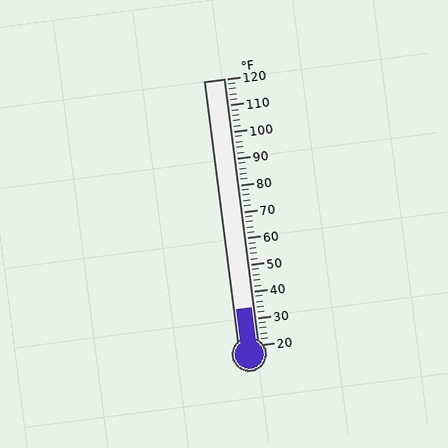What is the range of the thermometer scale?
The thermometer scale ranges from 20°F to 120°F.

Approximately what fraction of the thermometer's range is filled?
The thermometer is filled to approximately 15% of its range.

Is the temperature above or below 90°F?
The temperature is below 90°F.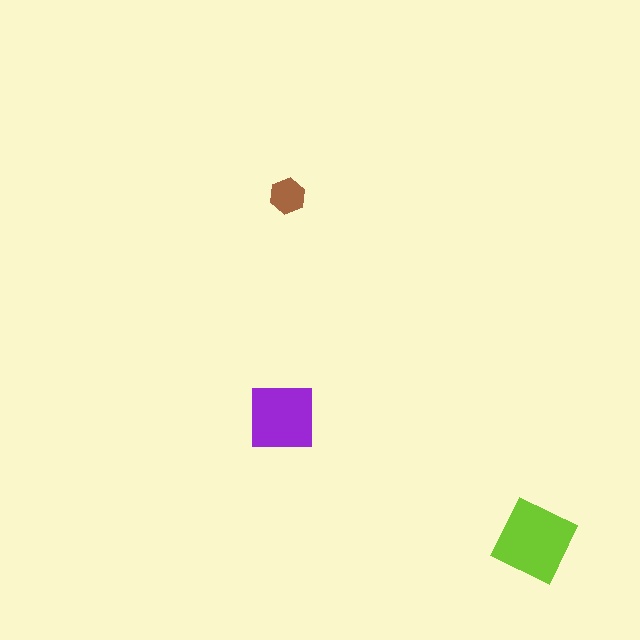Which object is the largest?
The lime diamond.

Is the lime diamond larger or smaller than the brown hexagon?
Larger.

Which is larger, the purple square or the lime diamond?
The lime diamond.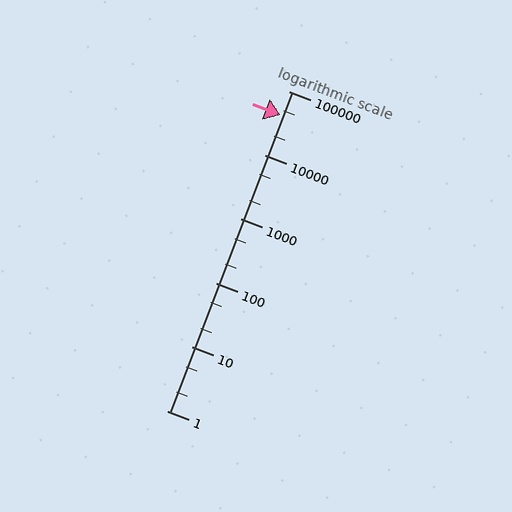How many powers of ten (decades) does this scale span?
The scale spans 5 decades, from 1 to 100000.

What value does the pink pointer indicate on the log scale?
The pointer indicates approximately 43000.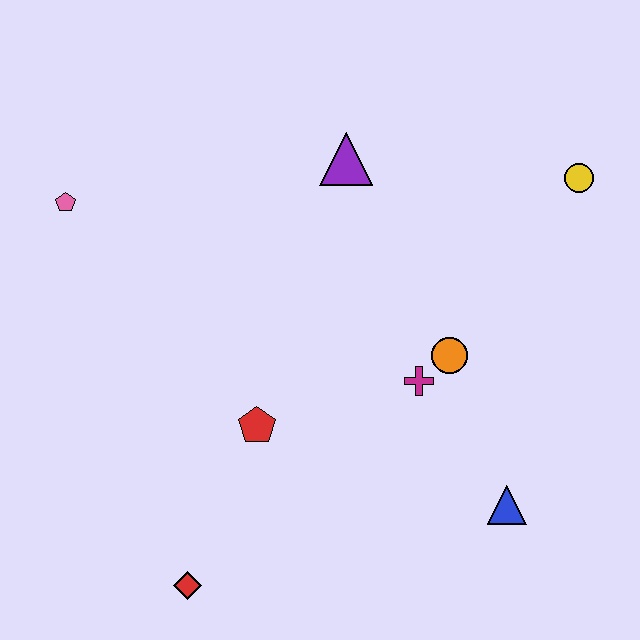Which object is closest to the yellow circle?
The orange circle is closest to the yellow circle.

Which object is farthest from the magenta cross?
The pink pentagon is farthest from the magenta cross.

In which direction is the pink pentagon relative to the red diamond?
The pink pentagon is above the red diamond.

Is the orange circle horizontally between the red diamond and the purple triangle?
No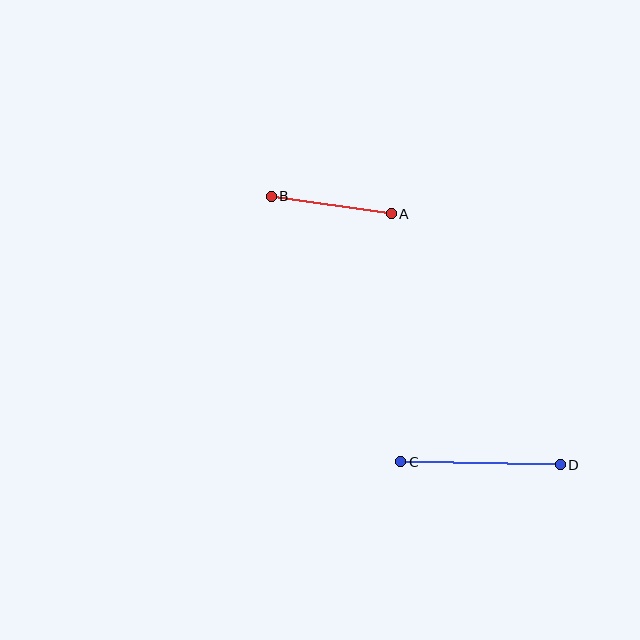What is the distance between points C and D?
The distance is approximately 159 pixels.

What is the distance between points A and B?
The distance is approximately 121 pixels.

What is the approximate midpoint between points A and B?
The midpoint is at approximately (331, 205) pixels.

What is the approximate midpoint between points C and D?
The midpoint is at approximately (480, 463) pixels.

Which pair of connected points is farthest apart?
Points C and D are farthest apart.